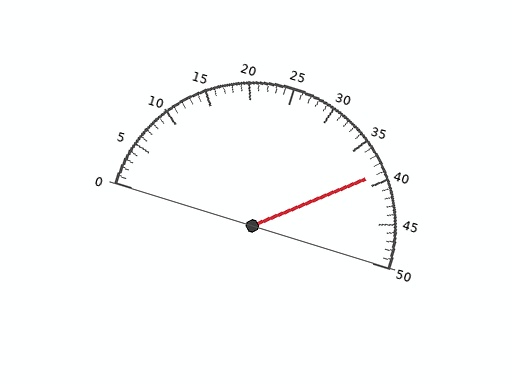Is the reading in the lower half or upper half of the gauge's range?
The reading is in the upper half of the range (0 to 50).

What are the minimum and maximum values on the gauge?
The gauge ranges from 0 to 50.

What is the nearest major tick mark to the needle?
The nearest major tick mark is 40.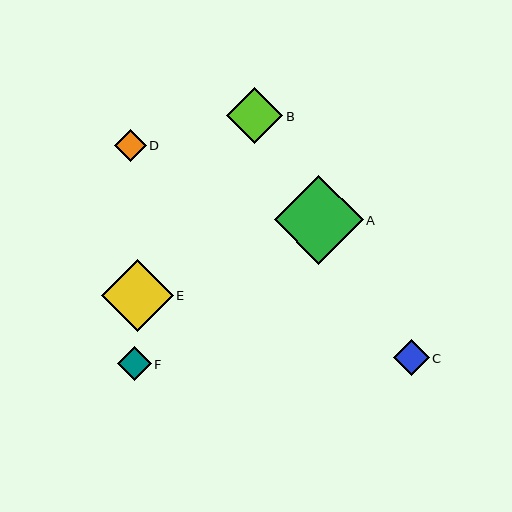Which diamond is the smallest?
Diamond D is the smallest with a size of approximately 32 pixels.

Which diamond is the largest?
Diamond A is the largest with a size of approximately 89 pixels.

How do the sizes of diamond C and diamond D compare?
Diamond C and diamond D are approximately the same size.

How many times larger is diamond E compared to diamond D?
Diamond E is approximately 2.2 times the size of diamond D.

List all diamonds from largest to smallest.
From largest to smallest: A, E, B, C, F, D.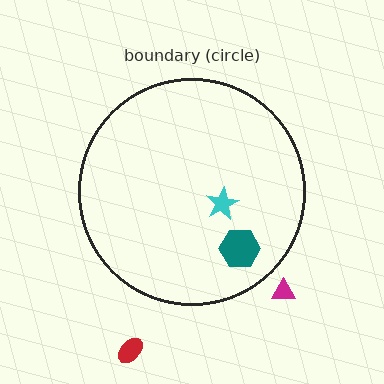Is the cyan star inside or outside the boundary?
Inside.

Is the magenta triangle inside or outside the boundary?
Outside.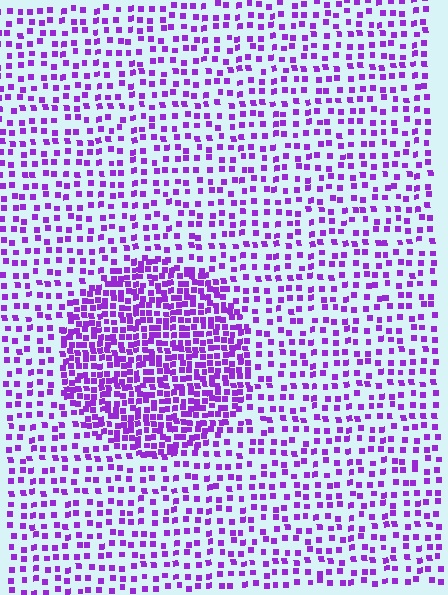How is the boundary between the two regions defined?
The boundary is defined by a change in element density (approximately 2.2x ratio). All elements are the same color, size, and shape.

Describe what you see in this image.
The image contains small purple elements arranged at two different densities. A circle-shaped region is visible where the elements are more densely packed than the surrounding area.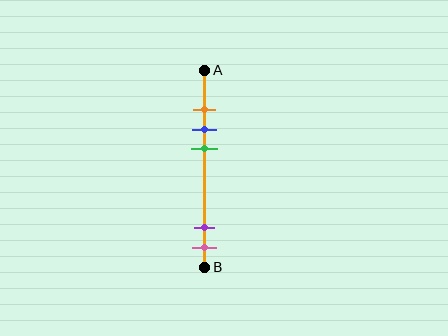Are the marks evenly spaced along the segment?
No, the marks are not evenly spaced.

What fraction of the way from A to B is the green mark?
The green mark is approximately 40% (0.4) of the way from A to B.